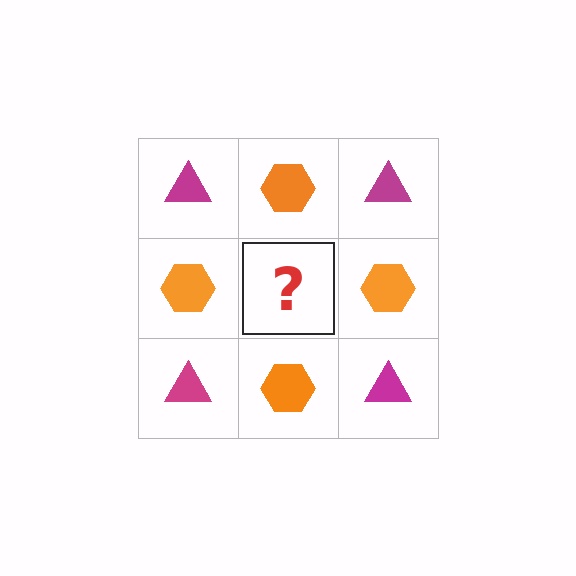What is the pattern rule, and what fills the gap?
The rule is that it alternates magenta triangle and orange hexagon in a checkerboard pattern. The gap should be filled with a magenta triangle.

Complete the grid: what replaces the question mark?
The question mark should be replaced with a magenta triangle.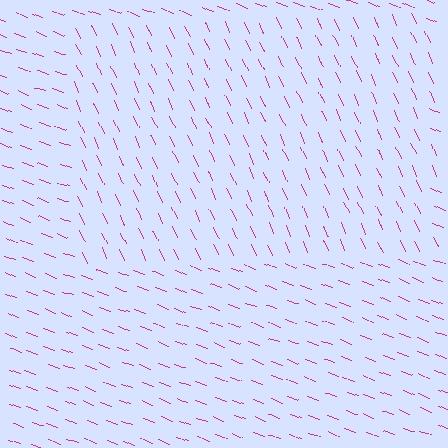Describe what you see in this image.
The image is filled with small magenta line segments. A rectangle region in the image has lines oriented differently from the surrounding lines, creating a visible texture boundary.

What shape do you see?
I see a rectangle.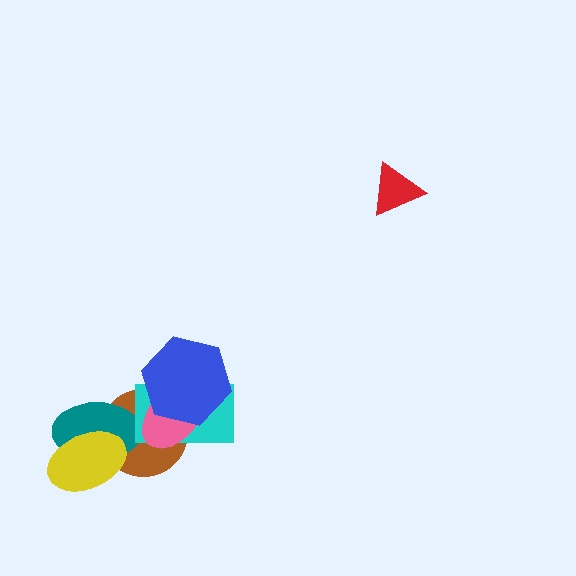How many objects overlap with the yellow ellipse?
2 objects overlap with the yellow ellipse.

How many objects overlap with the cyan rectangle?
3 objects overlap with the cyan rectangle.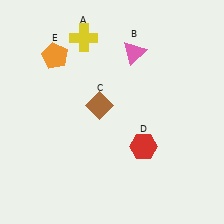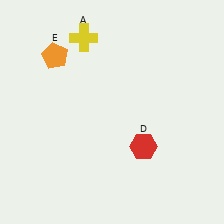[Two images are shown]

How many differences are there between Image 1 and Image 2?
There are 2 differences between the two images.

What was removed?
The pink triangle (B), the brown diamond (C) were removed in Image 2.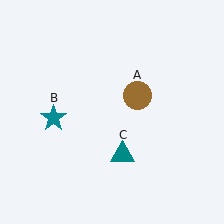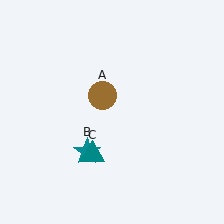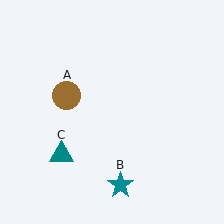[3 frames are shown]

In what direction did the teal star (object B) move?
The teal star (object B) moved down and to the right.